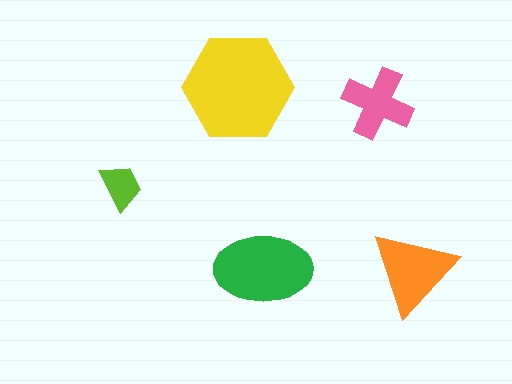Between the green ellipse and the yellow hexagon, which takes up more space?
The yellow hexagon.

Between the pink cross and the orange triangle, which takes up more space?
The orange triangle.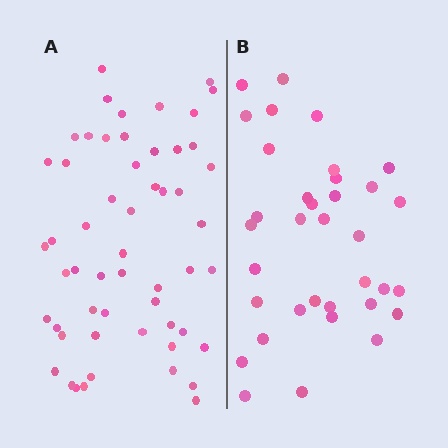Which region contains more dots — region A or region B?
Region A (the left region) has more dots.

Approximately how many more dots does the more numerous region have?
Region A has approximately 20 more dots than region B.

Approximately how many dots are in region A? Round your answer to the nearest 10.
About 60 dots. (The exact count is 55, which rounds to 60.)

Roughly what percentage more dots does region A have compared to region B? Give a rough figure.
About 55% more.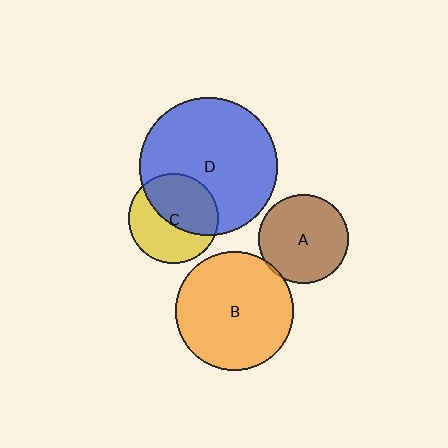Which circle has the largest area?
Circle D (blue).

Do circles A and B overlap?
Yes.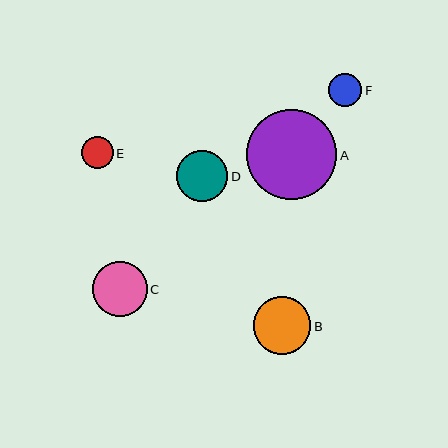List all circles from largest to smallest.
From largest to smallest: A, B, C, D, F, E.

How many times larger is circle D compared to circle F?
Circle D is approximately 1.6 times the size of circle F.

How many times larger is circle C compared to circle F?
Circle C is approximately 1.7 times the size of circle F.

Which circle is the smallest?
Circle E is the smallest with a size of approximately 32 pixels.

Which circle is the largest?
Circle A is the largest with a size of approximately 90 pixels.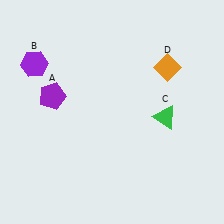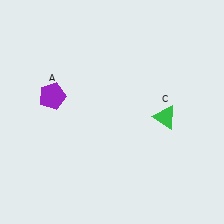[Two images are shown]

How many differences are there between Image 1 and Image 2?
There are 2 differences between the two images.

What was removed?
The purple hexagon (B), the orange diamond (D) were removed in Image 2.